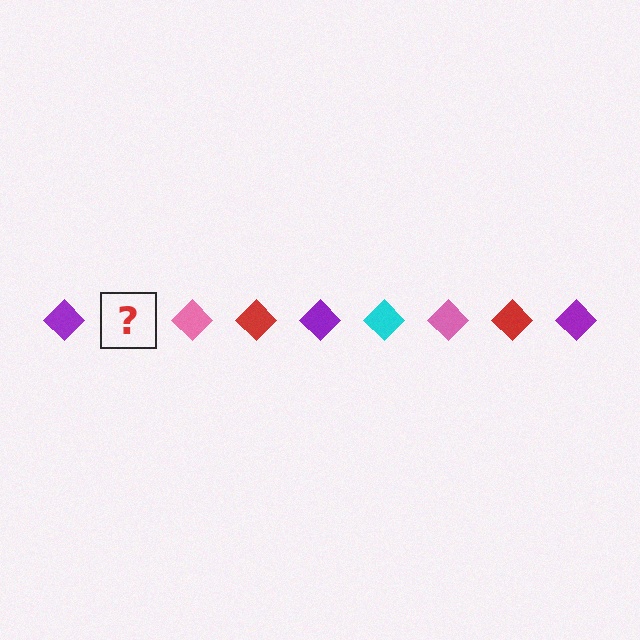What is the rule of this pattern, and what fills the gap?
The rule is that the pattern cycles through purple, cyan, pink, red diamonds. The gap should be filled with a cyan diamond.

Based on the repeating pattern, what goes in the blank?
The blank should be a cyan diamond.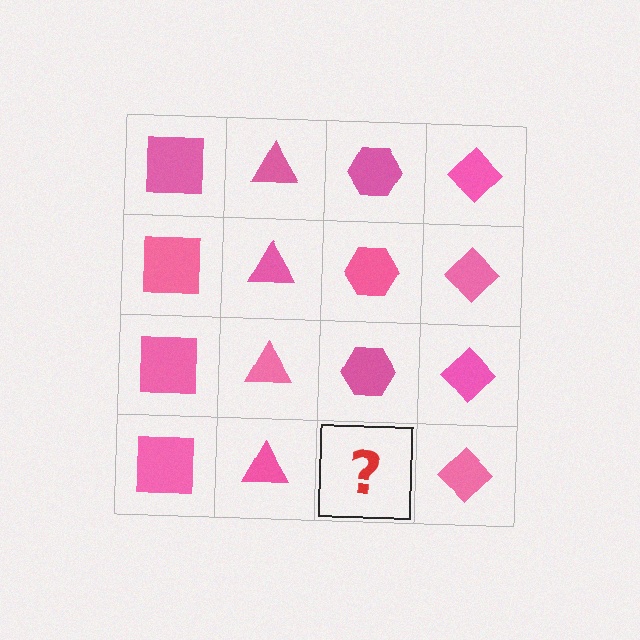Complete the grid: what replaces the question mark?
The question mark should be replaced with a pink hexagon.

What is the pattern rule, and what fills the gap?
The rule is that each column has a consistent shape. The gap should be filled with a pink hexagon.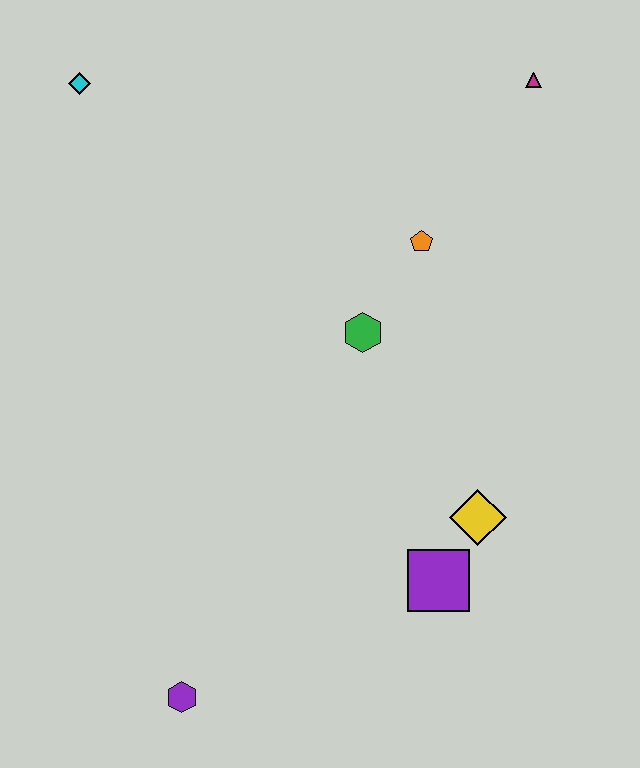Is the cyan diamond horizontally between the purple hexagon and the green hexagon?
No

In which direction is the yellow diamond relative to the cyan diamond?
The yellow diamond is below the cyan diamond.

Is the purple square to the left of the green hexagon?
No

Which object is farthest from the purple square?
The cyan diamond is farthest from the purple square.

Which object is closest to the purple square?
The yellow diamond is closest to the purple square.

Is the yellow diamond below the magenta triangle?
Yes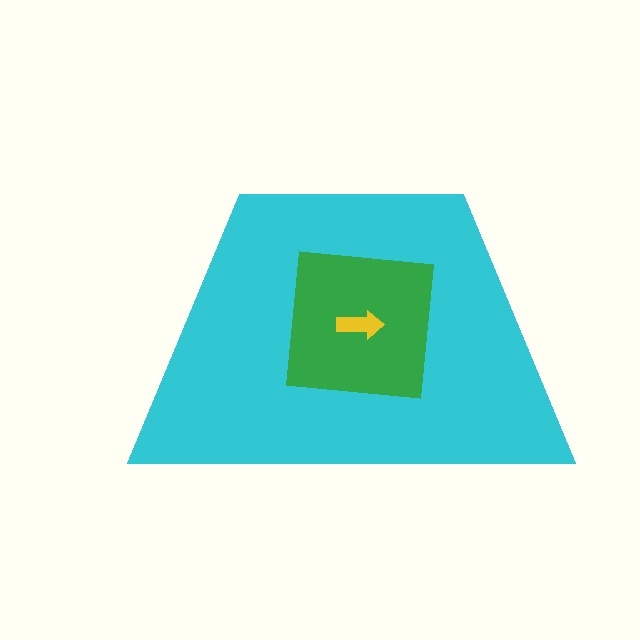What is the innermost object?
The yellow arrow.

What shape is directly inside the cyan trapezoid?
The green square.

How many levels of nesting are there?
3.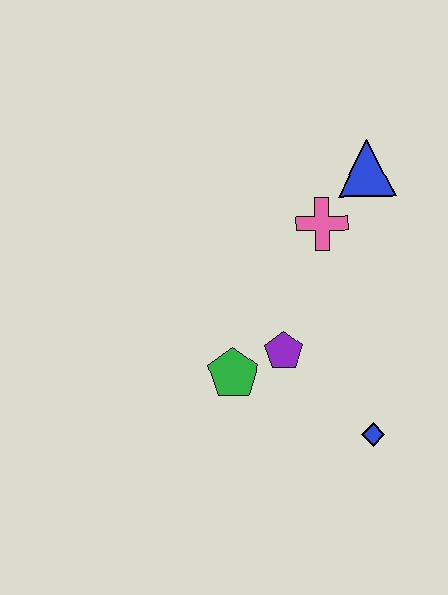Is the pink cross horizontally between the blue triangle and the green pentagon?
Yes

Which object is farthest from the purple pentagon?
The blue triangle is farthest from the purple pentagon.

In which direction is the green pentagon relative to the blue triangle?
The green pentagon is below the blue triangle.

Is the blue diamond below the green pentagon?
Yes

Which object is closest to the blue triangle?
The pink cross is closest to the blue triangle.